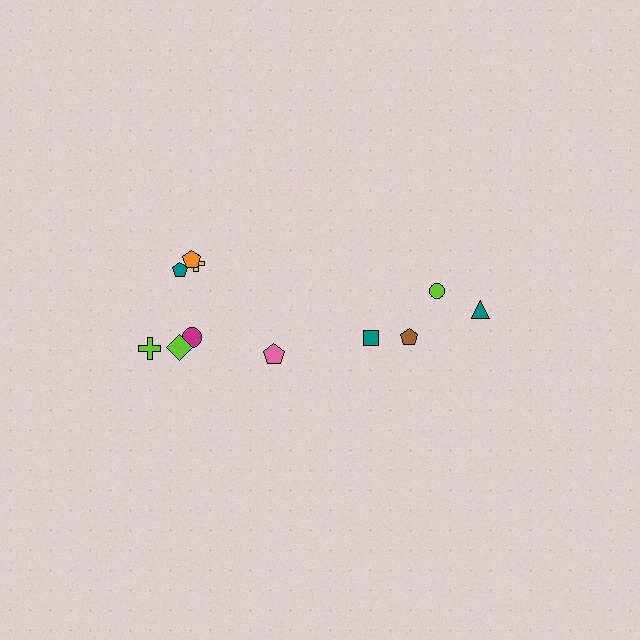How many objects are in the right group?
There are 4 objects.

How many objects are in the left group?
There are 7 objects.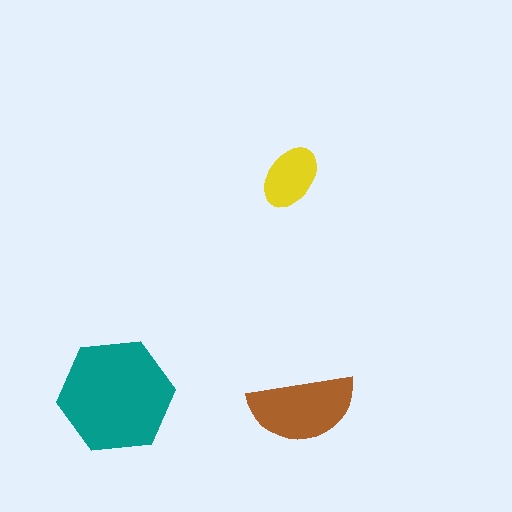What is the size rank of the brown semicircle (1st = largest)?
2nd.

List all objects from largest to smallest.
The teal hexagon, the brown semicircle, the yellow ellipse.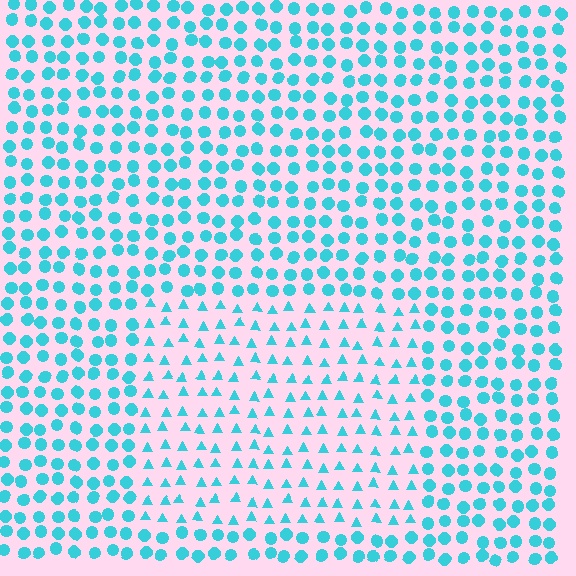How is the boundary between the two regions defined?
The boundary is defined by a change in element shape: triangles inside vs. circles outside. All elements share the same color and spacing.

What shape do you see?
I see a rectangle.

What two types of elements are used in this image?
The image uses triangles inside the rectangle region and circles outside it.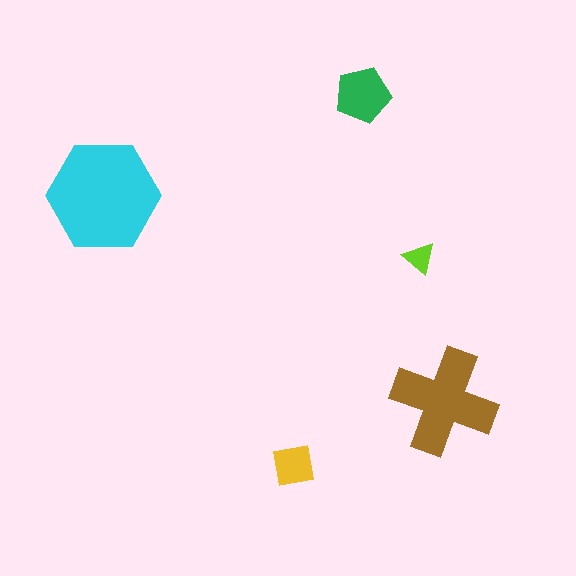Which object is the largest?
The cyan hexagon.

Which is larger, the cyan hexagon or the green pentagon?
The cyan hexagon.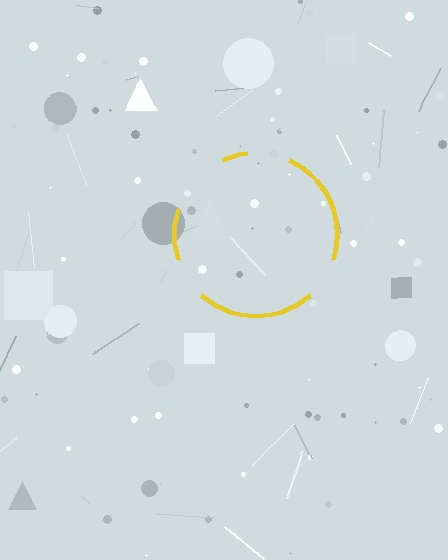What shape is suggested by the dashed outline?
The dashed outline suggests a circle.